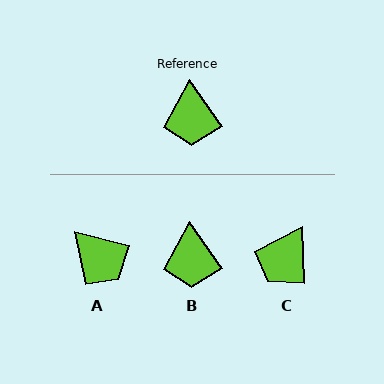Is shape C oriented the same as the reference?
No, it is off by about 34 degrees.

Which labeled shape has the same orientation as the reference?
B.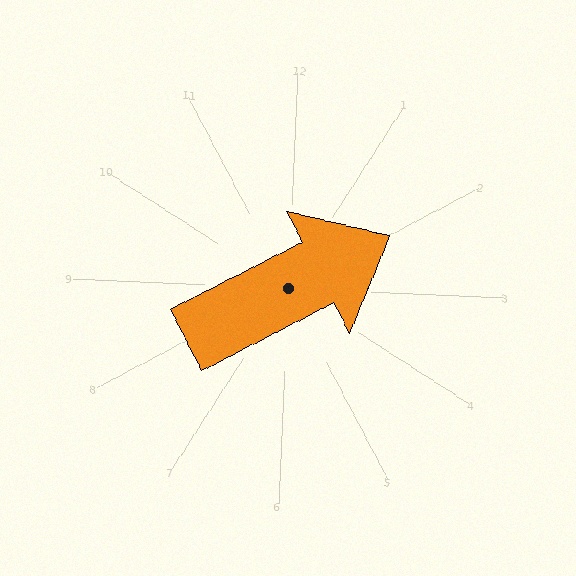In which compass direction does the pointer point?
Northeast.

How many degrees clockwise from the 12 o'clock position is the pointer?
Approximately 60 degrees.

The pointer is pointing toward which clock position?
Roughly 2 o'clock.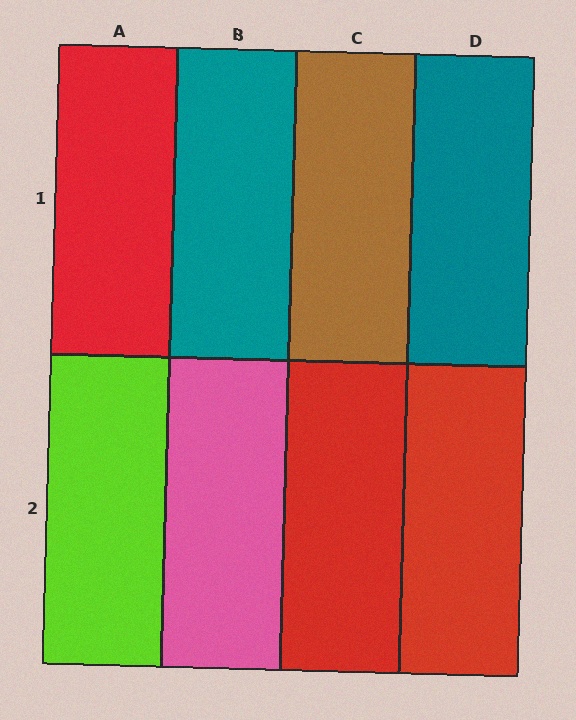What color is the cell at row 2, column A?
Lime.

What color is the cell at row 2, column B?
Pink.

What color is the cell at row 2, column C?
Red.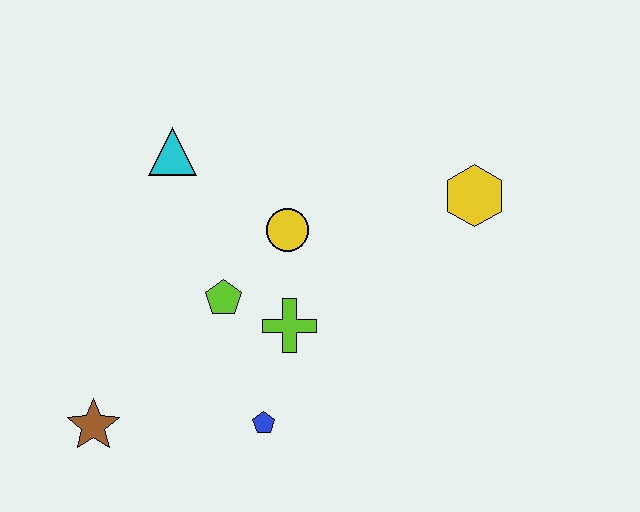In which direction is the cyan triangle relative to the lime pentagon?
The cyan triangle is above the lime pentagon.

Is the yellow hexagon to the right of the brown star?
Yes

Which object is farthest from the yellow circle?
The brown star is farthest from the yellow circle.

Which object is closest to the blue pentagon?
The lime cross is closest to the blue pentagon.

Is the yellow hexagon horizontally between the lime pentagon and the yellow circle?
No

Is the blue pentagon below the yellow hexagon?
Yes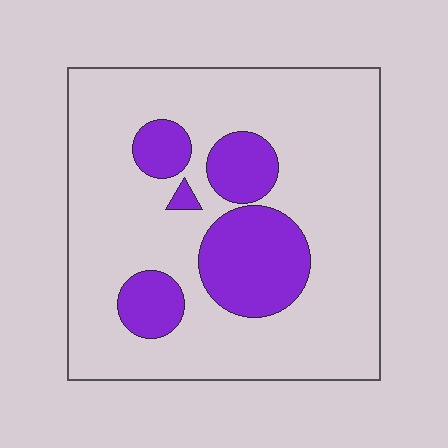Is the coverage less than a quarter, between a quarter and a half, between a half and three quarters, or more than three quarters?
Less than a quarter.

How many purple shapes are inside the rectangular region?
5.